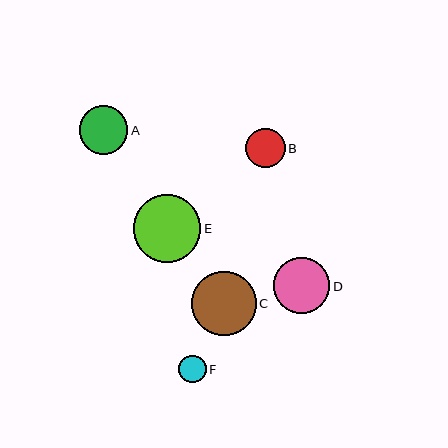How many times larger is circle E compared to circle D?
Circle E is approximately 1.2 times the size of circle D.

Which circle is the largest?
Circle E is the largest with a size of approximately 67 pixels.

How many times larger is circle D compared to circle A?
Circle D is approximately 1.1 times the size of circle A.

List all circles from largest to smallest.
From largest to smallest: E, C, D, A, B, F.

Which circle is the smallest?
Circle F is the smallest with a size of approximately 27 pixels.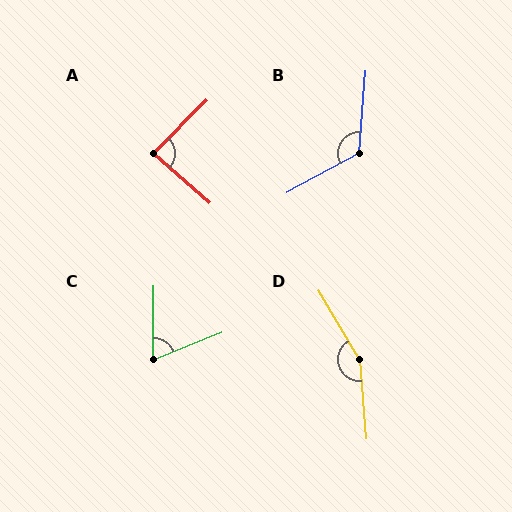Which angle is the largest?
D, at approximately 154 degrees.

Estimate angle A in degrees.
Approximately 87 degrees.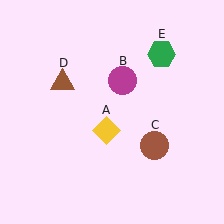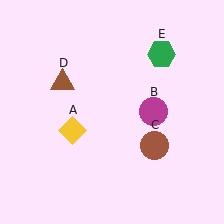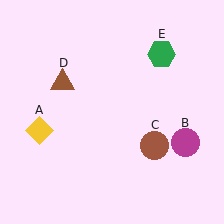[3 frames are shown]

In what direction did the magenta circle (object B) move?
The magenta circle (object B) moved down and to the right.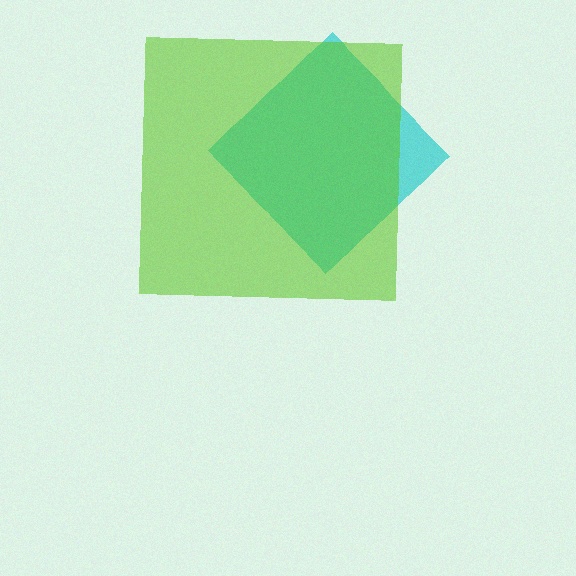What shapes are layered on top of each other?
The layered shapes are: a cyan diamond, a lime square.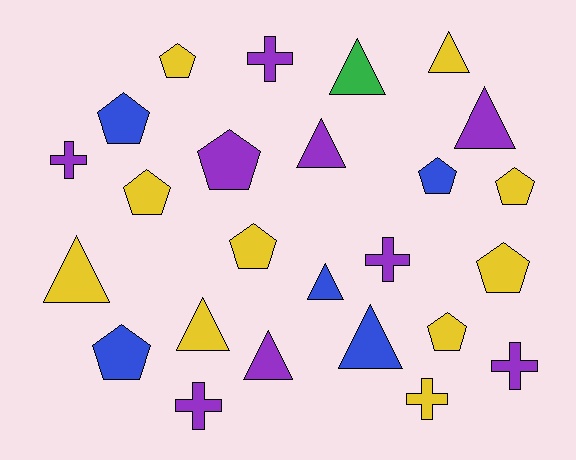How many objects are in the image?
There are 25 objects.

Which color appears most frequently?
Yellow, with 10 objects.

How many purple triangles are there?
There are 3 purple triangles.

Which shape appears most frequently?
Pentagon, with 10 objects.